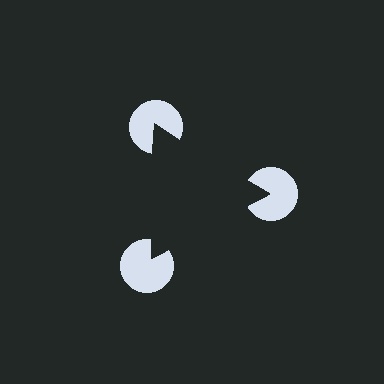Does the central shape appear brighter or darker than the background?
It typically appears slightly darker than the background, even though no actual brightness change is drawn.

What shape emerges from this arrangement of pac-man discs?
An illusory triangle — its edges are inferred from the aligned wedge cuts in the pac-man discs, not physically drawn.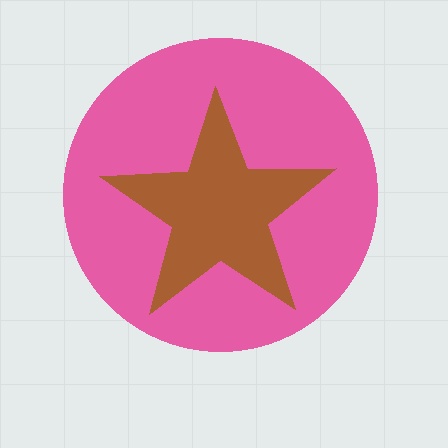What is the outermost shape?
The pink circle.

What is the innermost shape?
The brown star.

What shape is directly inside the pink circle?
The brown star.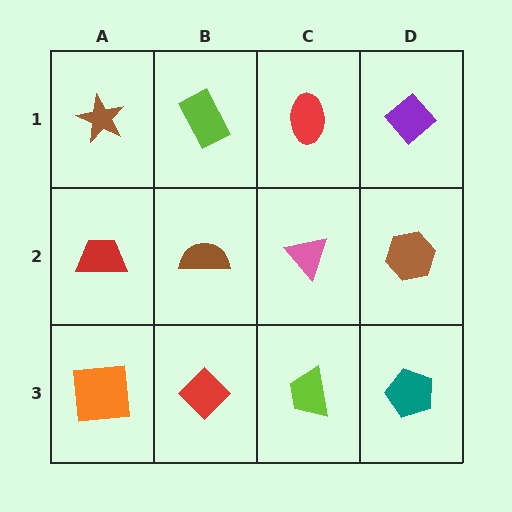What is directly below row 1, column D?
A brown hexagon.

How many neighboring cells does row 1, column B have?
3.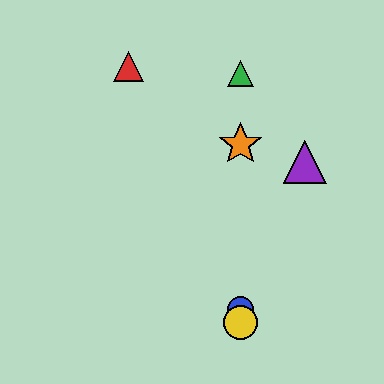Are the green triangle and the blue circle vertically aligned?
Yes, both are at x≈241.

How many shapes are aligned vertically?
4 shapes (the blue circle, the green triangle, the yellow circle, the orange star) are aligned vertically.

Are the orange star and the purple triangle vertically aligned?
No, the orange star is at x≈241 and the purple triangle is at x≈305.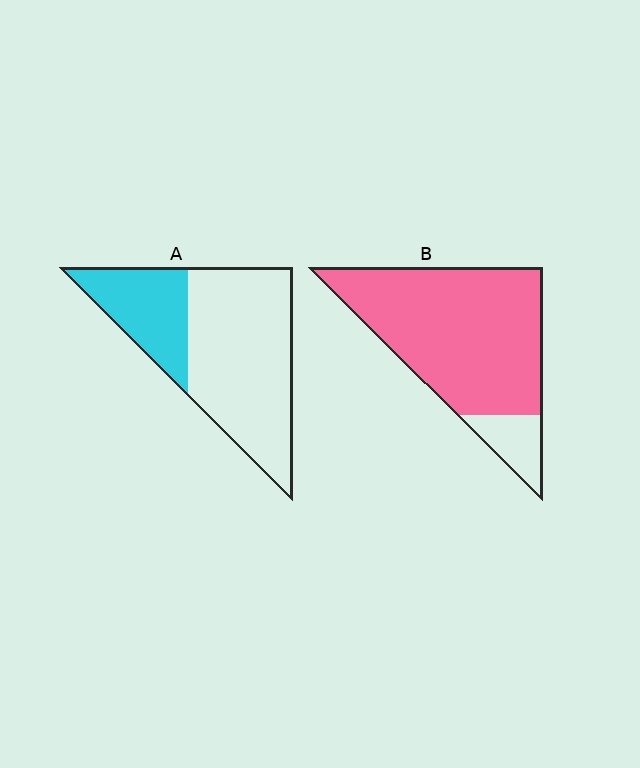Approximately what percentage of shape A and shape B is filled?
A is approximately 30% and B is approximately 85%.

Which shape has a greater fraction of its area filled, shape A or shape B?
Shape B.